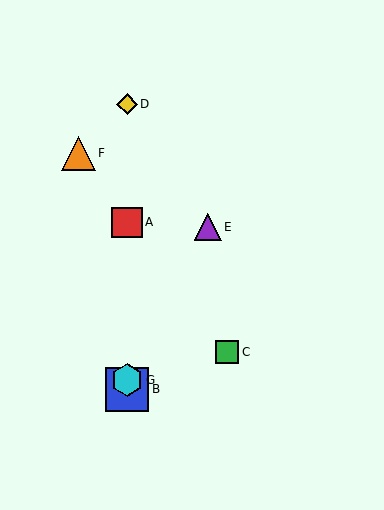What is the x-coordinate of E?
Object E is at x≈208.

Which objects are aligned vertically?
Objects A, B, D, G are aligned vertically.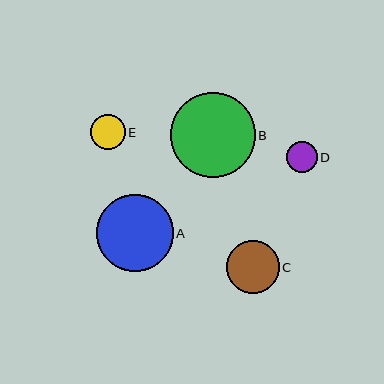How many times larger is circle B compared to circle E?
Circle B is approximately 2.5 times the size of circle E.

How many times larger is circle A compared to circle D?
Circle A is approximately 2.5 times the size of circle D.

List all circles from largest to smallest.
From largest to smallest: B, A, C, E, D.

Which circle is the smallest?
Circle D is the smallest with a size of approximately 31 pixels.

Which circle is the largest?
Circle B is the largest with a size of approximately 85 pixels.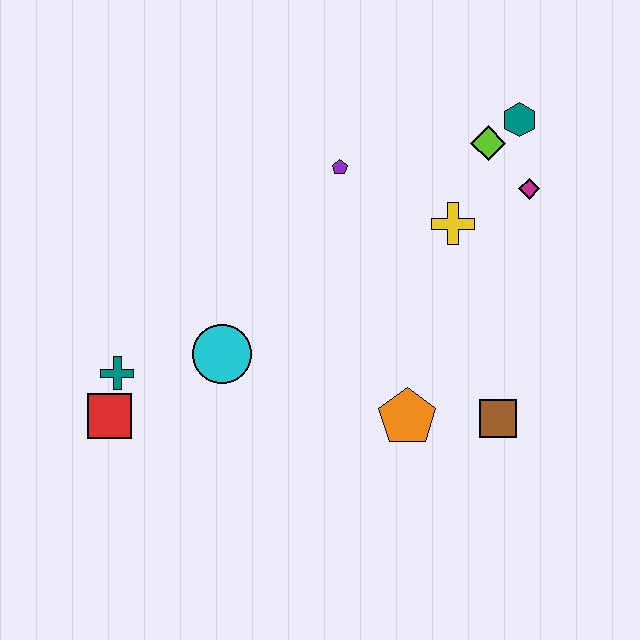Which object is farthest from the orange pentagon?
The teal hexagon is farthest from the orange pentagon.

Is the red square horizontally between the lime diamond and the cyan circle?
No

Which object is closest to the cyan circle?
The teal cross is closest to the cyan circle.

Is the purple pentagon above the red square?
Yes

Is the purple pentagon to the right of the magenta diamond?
No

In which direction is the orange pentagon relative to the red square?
The orange pentagon is to the right of the red square.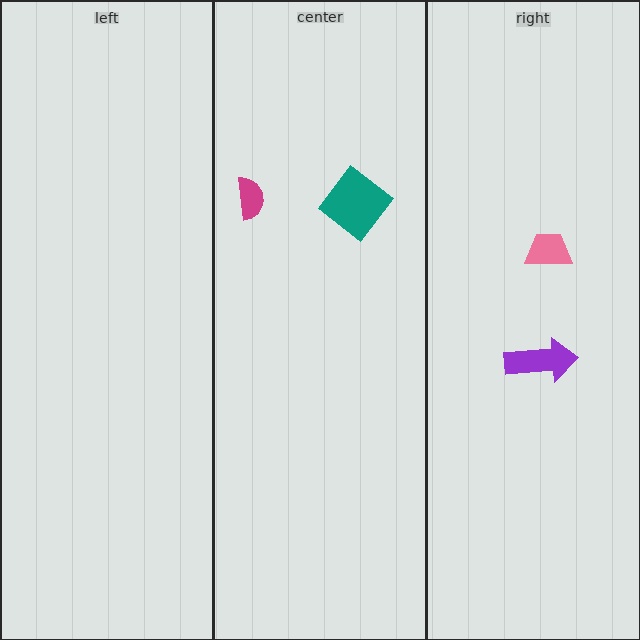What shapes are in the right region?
The pink trapezoid, the purple arrow.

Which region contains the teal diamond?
The center region.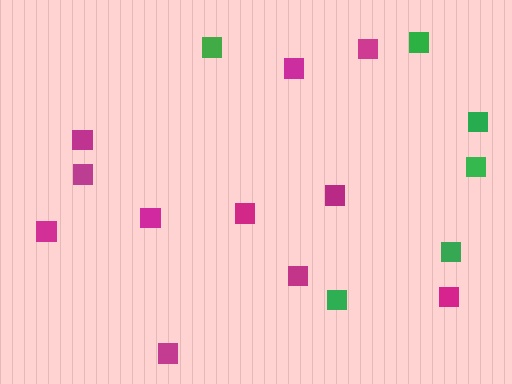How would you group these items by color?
There are 2 groups: one group of green squares (6) and one group of magenta squares (11).